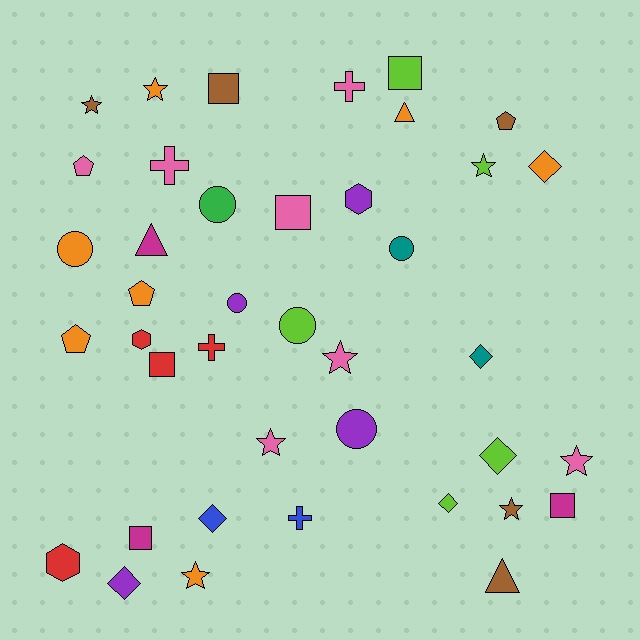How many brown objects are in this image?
There are 5 brown objects.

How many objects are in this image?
There are 40 objects.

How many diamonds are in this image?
There are 6 diamonds.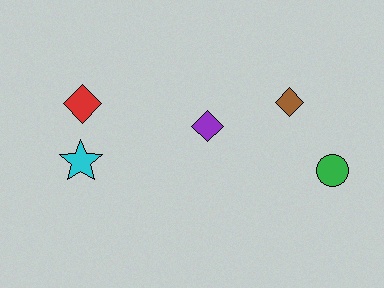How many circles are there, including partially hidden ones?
There is 1 circle.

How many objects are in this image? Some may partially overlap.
There are 5 objects.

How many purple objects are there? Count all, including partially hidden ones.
There is 1 purple object.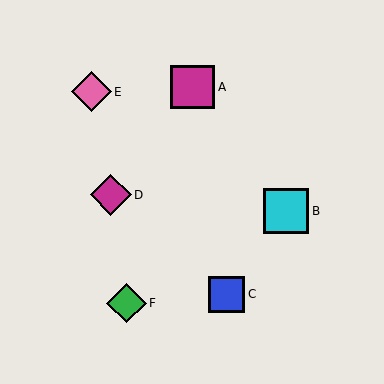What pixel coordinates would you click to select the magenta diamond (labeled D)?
Click at (111, 195) to select the magenta diamond D.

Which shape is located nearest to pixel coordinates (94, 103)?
The pink diamond (labeled E) at (91, 92) is nearest to that location.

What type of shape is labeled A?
Shape A is a magenta square.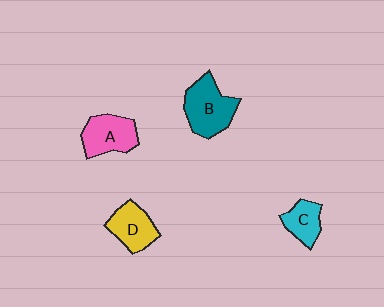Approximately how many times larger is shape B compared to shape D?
Approximately 1.3 times.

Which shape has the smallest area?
Shape C (cyan).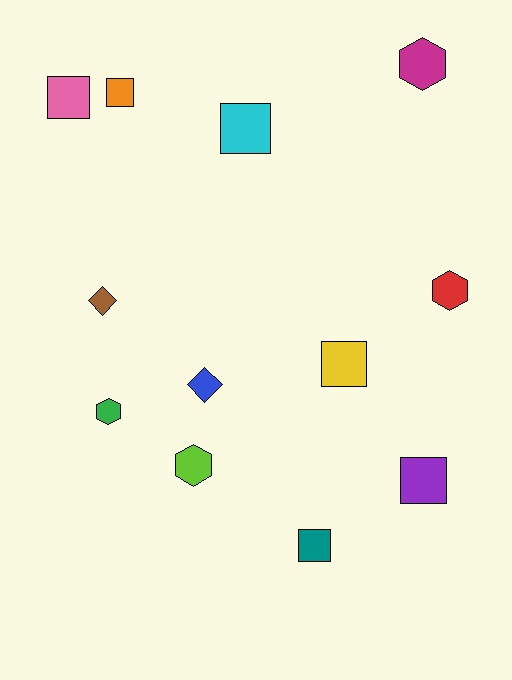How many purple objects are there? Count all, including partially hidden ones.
There is 1 purple object.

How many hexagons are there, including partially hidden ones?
There are 4 hexagons.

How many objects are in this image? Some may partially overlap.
There are 12 objects.